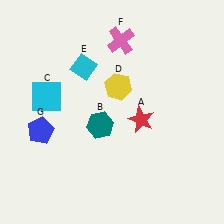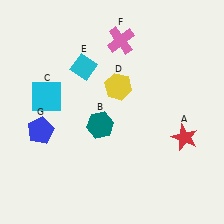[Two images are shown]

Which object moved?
The red star (A) moved right.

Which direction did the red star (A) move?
The red star (A) moved right.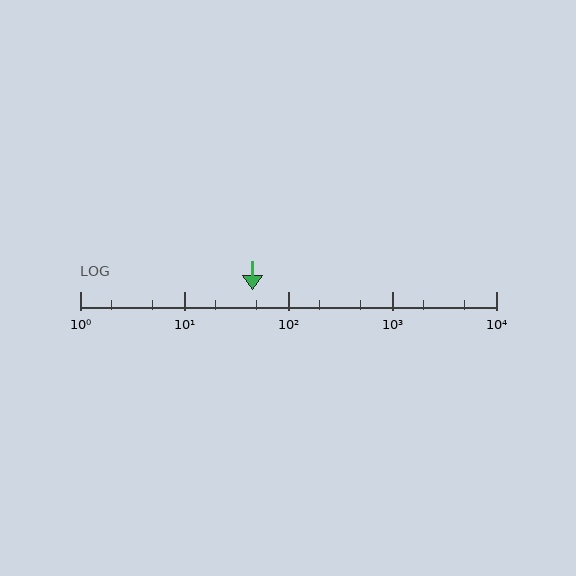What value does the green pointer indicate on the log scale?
The pointer indicates approximately 46.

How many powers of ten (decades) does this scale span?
The scale spans 4 decades, from 1 to 10000.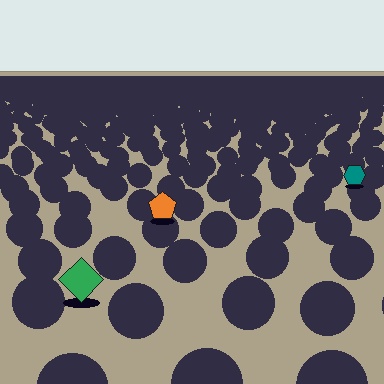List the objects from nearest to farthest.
From nearest to farthest: the green diamond, the orange pentagon, the teal hexagon.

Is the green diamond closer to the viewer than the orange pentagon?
Yes. The green diamond is closer — you can tell from the texture gradient: the ground texture is coarser near it.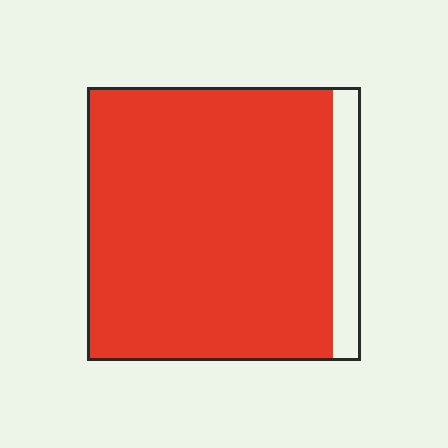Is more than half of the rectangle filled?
Yes.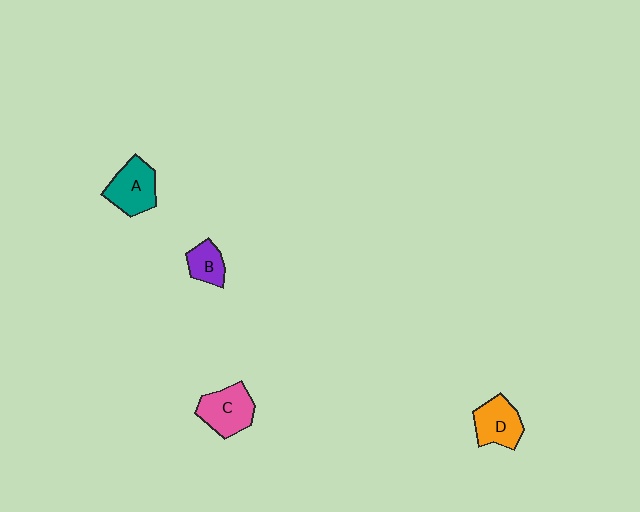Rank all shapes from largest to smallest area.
From largest to smallest: A (teal), C (pink), D (orange), B (purple).